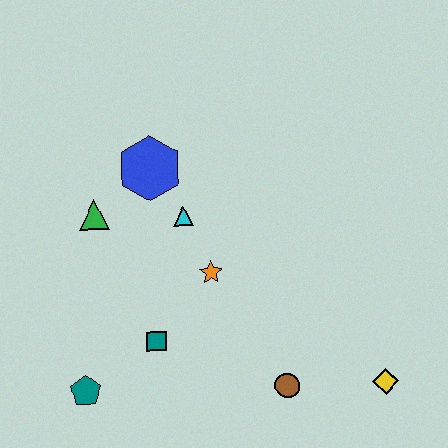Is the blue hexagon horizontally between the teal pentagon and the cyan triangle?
Yes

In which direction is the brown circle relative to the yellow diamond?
The brown circle is to the left of the yellow diamond.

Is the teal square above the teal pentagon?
Yes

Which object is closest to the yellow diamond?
The brown circle is closest to the yellow diamond.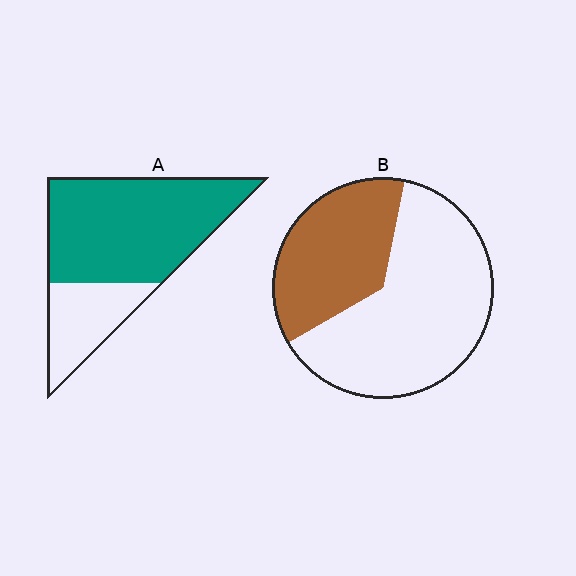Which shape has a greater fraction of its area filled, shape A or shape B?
Shape A.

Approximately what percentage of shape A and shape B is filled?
A is approximately 75% and B is approximately 35%.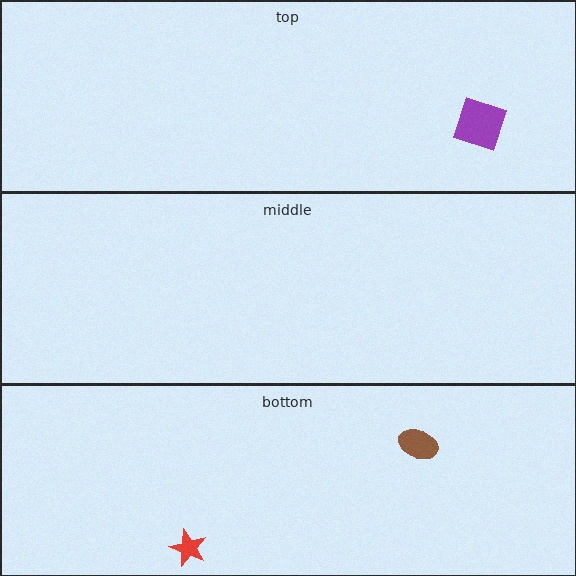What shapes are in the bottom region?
The red star, the brown ellipse.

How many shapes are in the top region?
1.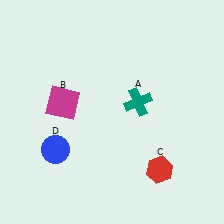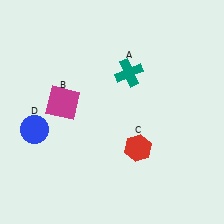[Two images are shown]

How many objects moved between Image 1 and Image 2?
3 objects moved between the two images.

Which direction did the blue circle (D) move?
The blue circle (D) moved left.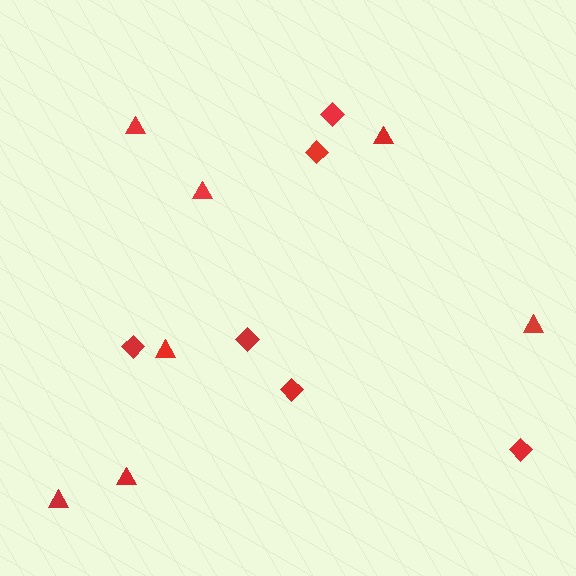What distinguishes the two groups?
There are 2 groups: one group of triangles (7) and one group of diamonds (6).